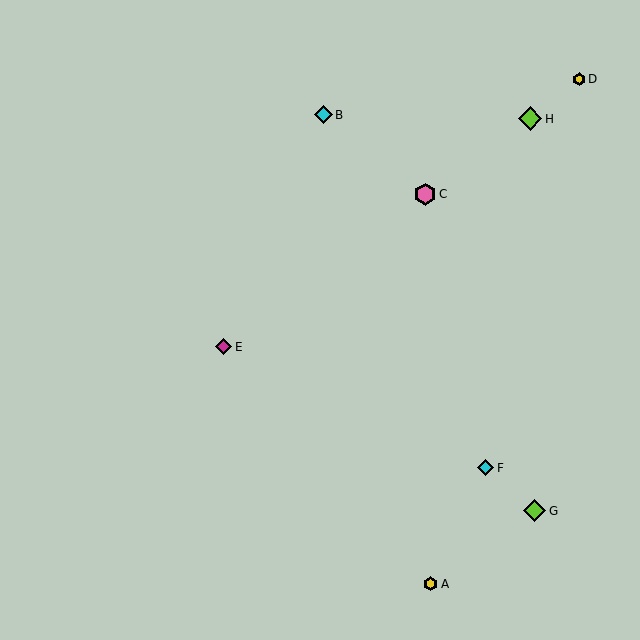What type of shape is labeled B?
Shape B is a cyan diamond.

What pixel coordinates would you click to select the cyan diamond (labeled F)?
Click at (485, 468) to select the cyan diamond F.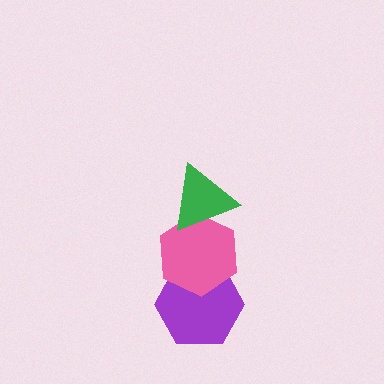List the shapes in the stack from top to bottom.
From top to bottom: the green triangle, the pink hexagon, the purple hexagon.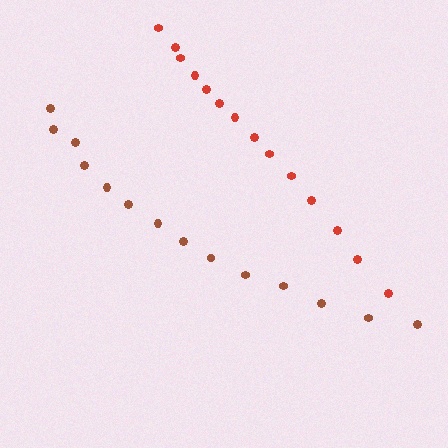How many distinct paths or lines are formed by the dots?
There are 2 distinct paths.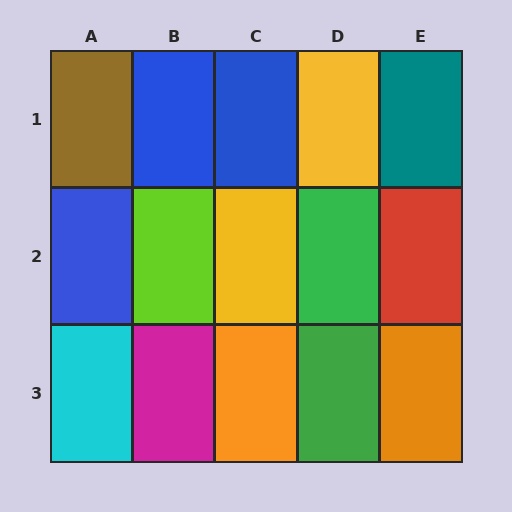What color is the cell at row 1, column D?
Yellow.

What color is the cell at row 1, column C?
Blue.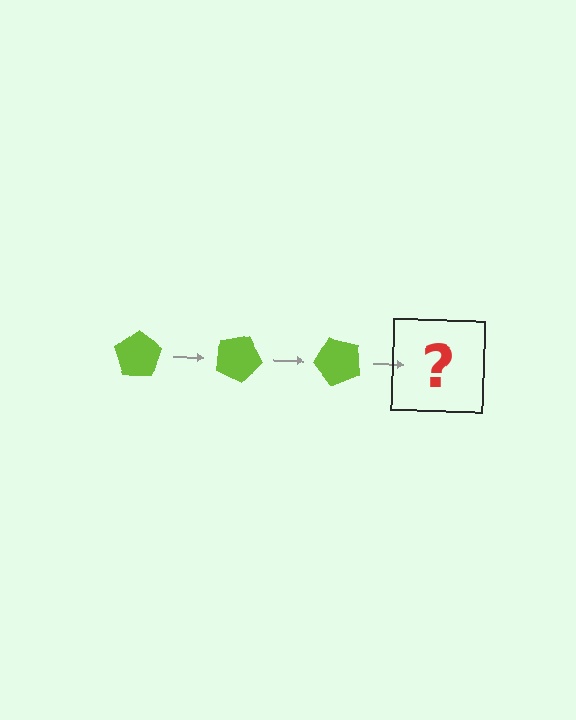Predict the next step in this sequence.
The next step is a lime pentagon rotated 75 degrees.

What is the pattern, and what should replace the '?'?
The pattern is that the pentagon rotates 25 degrees each step. The '?' should be a lime pentagon rotated 75 degrees.